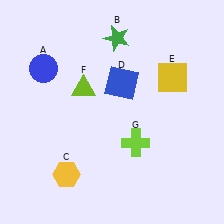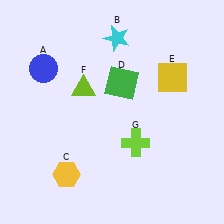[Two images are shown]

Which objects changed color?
B changed from green to cyan. D changed from blue to green.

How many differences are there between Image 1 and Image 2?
There are 2 differences between the two images.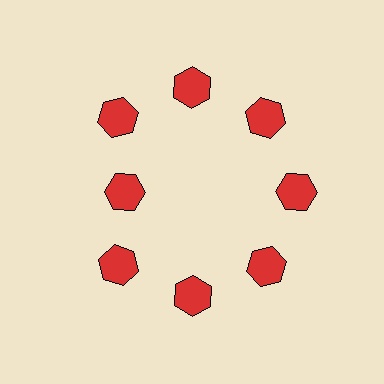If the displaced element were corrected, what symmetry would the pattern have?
It would have 8-fold rotational symmetry — the pattern would map onto itself every 45 degrees.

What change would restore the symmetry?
The symmetry would be restored by moving it outward, back onto the ring so that all 8 hexagons sit at equal angles and equal distance from the center.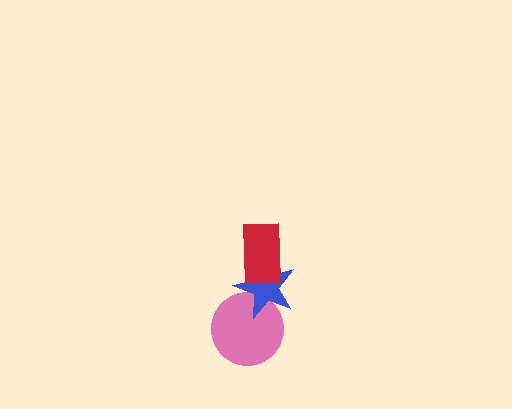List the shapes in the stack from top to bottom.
From top to bottom: the red rectangle, the blue star, the pink circle.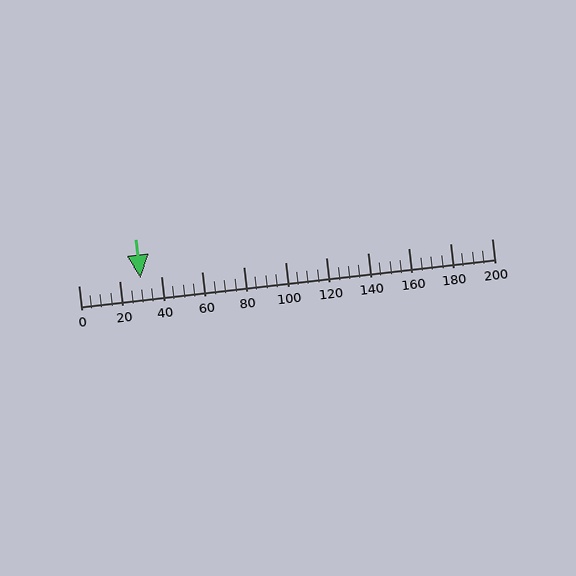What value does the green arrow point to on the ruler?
The green arrow points to approximately 30.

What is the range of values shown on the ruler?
The ruler shows values from 0 to 200.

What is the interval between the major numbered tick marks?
The major tick marks are spaced 20 units apart.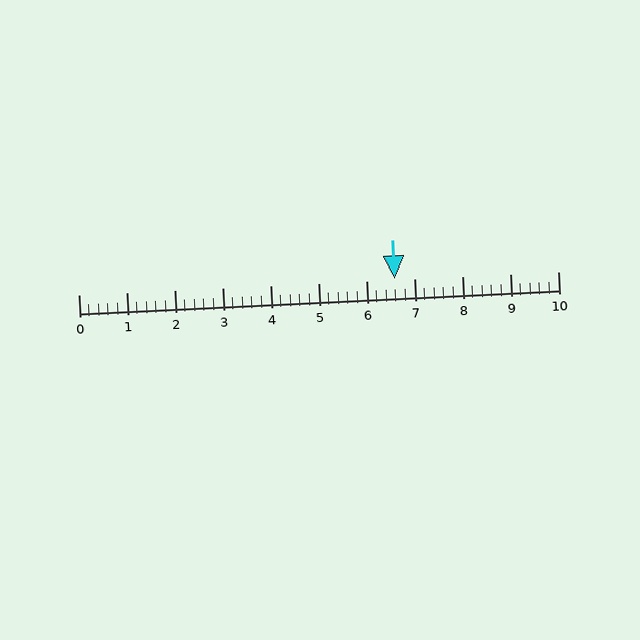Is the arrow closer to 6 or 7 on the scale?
The arrow is closer to 7.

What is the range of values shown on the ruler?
The ruler shows values from 0 to 10.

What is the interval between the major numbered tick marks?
The major tick marks are spaced 1 units apart.